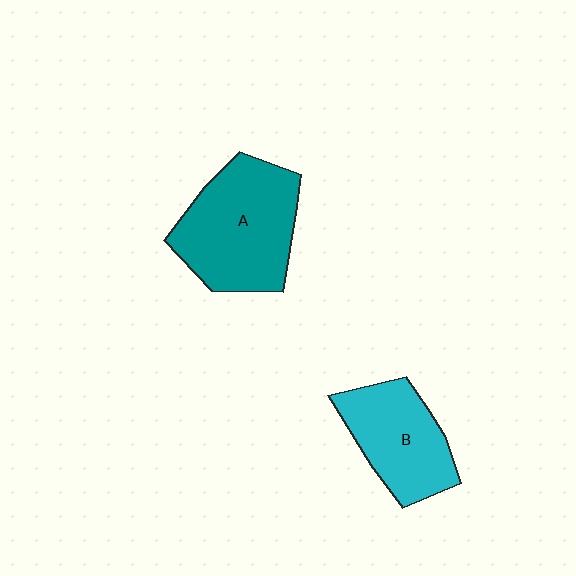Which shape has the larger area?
Shape A (teal).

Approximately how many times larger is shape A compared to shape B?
Approximately 1.4 times.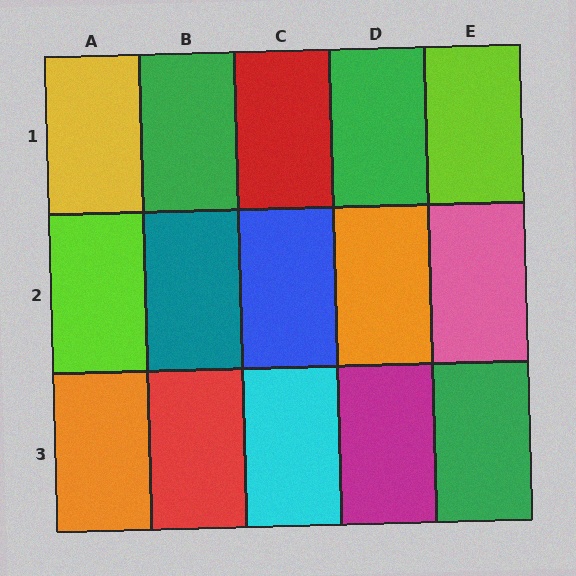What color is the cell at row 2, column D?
Orange.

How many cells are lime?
2 cells are lime.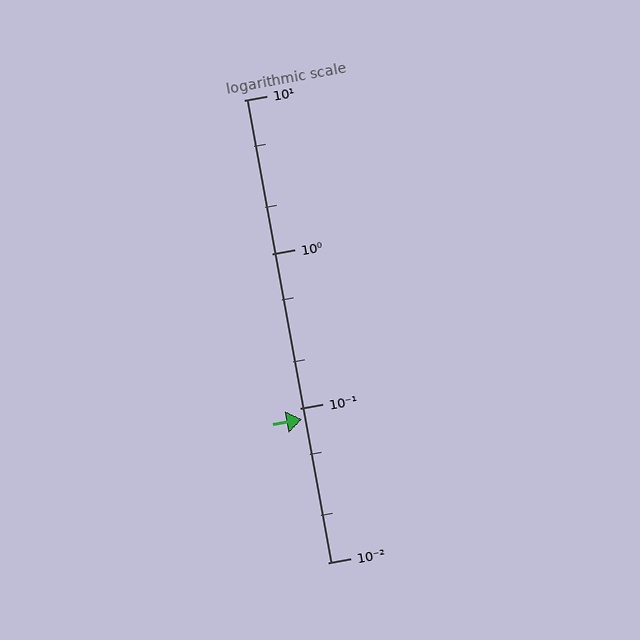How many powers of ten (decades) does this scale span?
The scale spans 3 decades, from 0.01 to 10.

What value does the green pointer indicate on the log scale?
The pointer indicates approximately 0.085.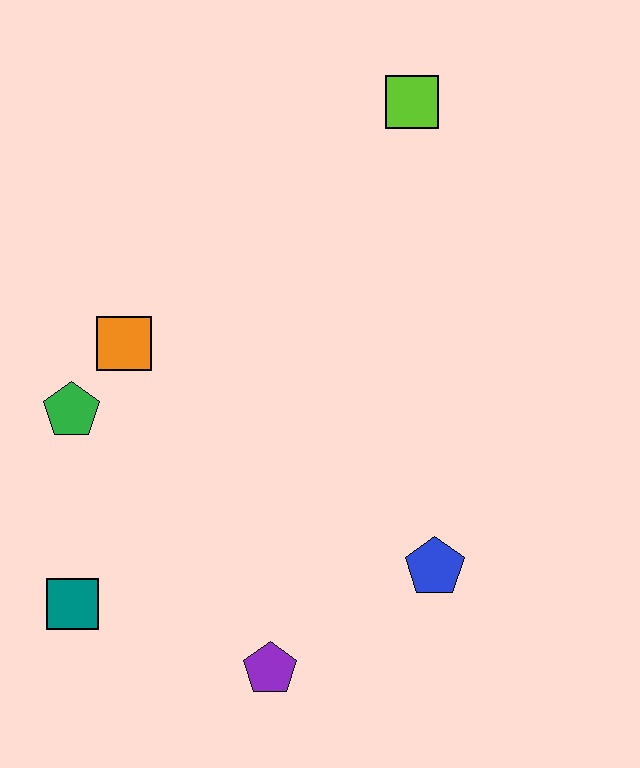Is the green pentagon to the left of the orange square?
Yes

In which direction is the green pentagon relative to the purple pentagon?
The green pentagon is above the purple pentagon.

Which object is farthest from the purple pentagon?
The lime square is farthest from the purple pentagon.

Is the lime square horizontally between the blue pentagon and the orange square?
Yes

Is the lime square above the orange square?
Yes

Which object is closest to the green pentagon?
The orange square is closest to the green pentagon.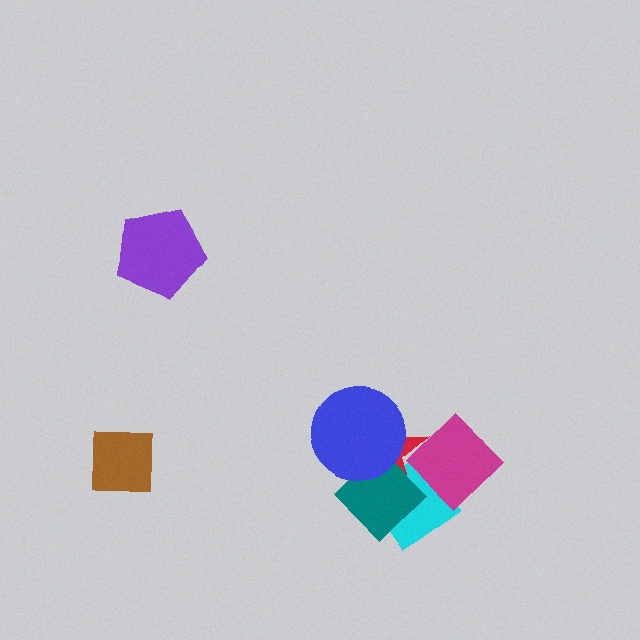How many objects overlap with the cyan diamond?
3 objects overlap with the cyan diamond.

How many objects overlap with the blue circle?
2 objects overlap with the blue circle.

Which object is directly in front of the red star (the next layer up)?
The magenta diamond is directly in front of the red star.